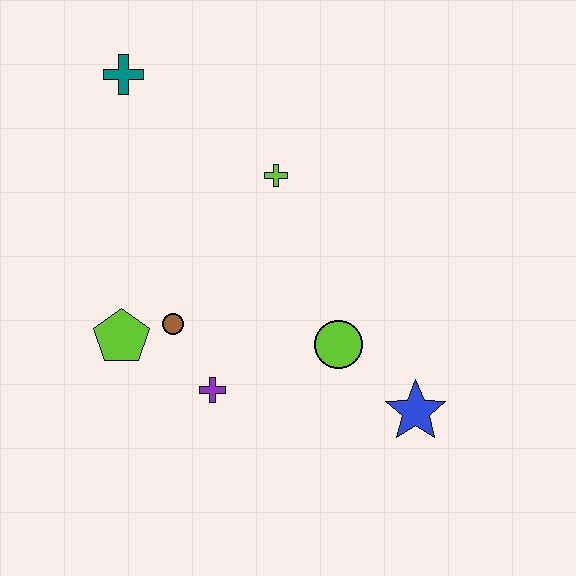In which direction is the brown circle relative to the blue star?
The brown circle is to the left of the blue star.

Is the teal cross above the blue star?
Yes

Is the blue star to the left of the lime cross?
No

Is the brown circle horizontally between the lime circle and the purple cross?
No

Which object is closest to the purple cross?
The brown circle is closest to the purple cross.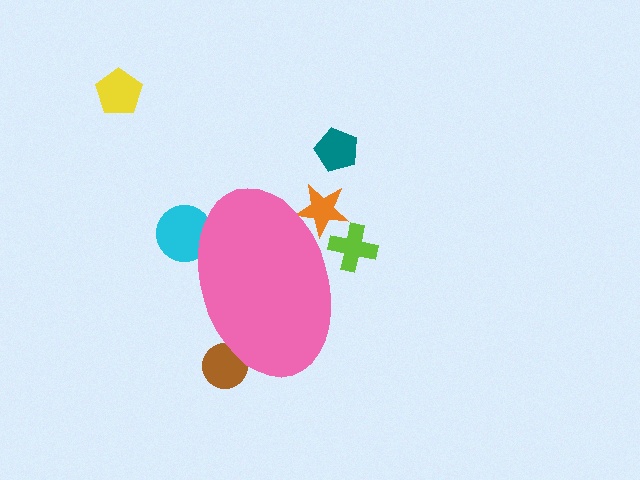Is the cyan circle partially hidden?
Yes, the cyan circle is partially hidden behind the pink ellipse.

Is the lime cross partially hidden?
Yes, the lime cross is partially hidden behind the pink ellipse.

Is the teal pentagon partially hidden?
No, the teal pentagon is fully visible.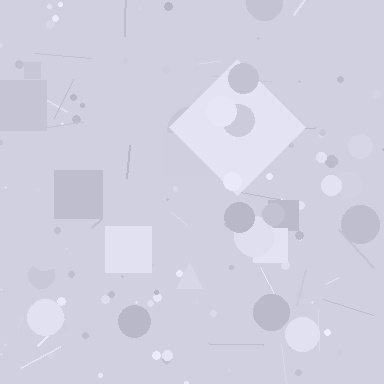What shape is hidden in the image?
A diamond is hidden in the image.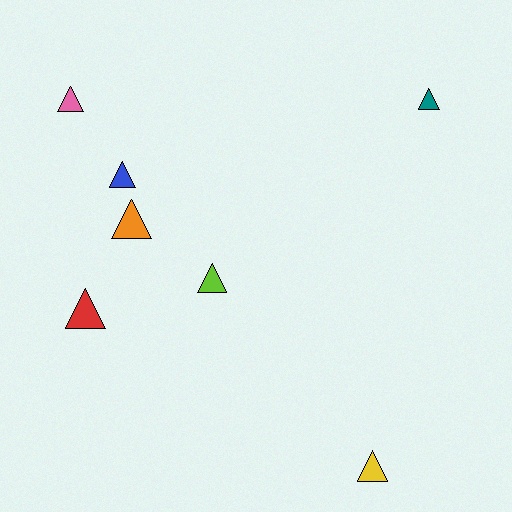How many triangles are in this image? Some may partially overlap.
There are 7 triangles.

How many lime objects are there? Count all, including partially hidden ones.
There is 1 lime object.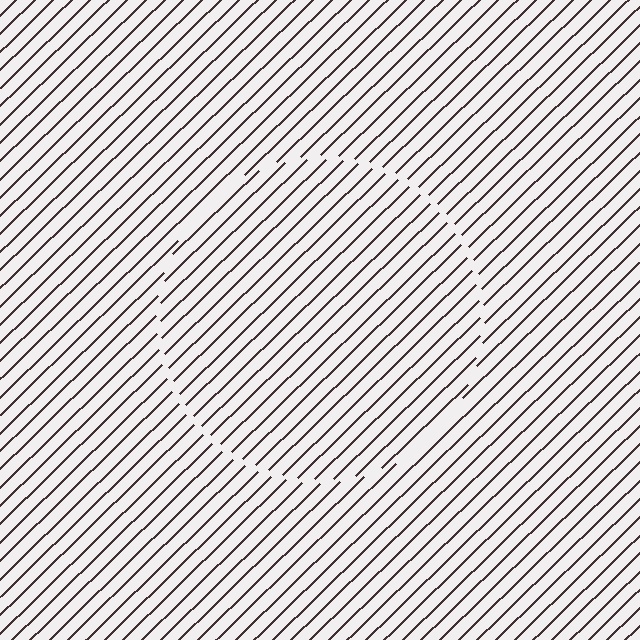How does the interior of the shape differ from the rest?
The interior of the shape contains the same grating, shifted by half a period — the contour is defined by the phase discontinuity where line-ends from the inner and outer gratings abut.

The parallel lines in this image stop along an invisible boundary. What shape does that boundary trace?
An illusory circle. The interior of the shape contains the same grating, shifted by half a period — the contour is defined by the phase discontinuity where line-ends from the inner and outer gratings abut.